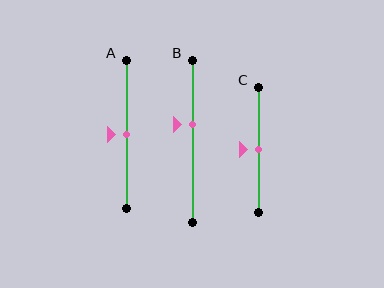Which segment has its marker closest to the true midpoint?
Segment A has its marker closest to the true midpoint.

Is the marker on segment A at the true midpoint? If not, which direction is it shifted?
Yes, the marker on segment A is at the true midpoint.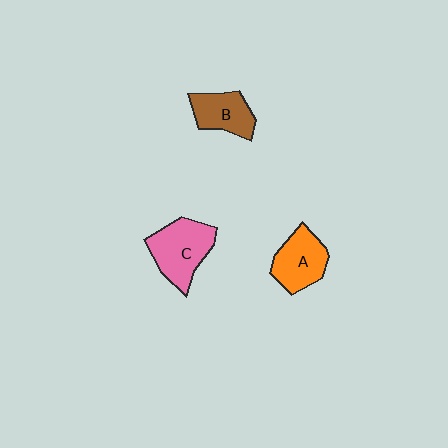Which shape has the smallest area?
Shape B (brown).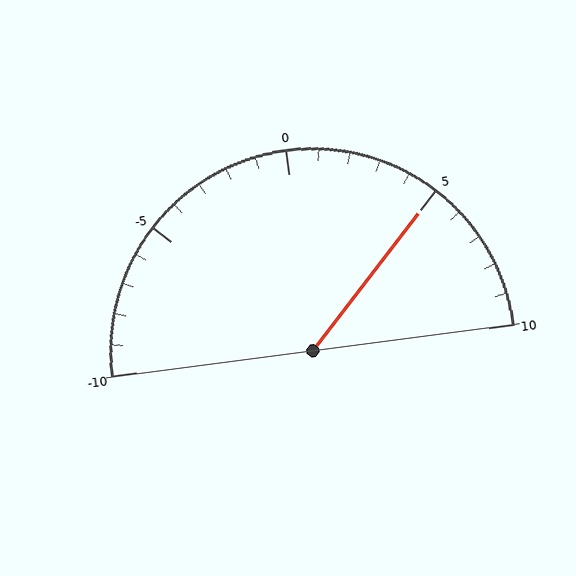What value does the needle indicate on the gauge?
The needle indicates approximately 5.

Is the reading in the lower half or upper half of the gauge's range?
The reading is in the upper half of the range (-10 to 10).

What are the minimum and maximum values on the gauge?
The gauge ranges from -10 to 10.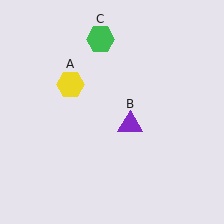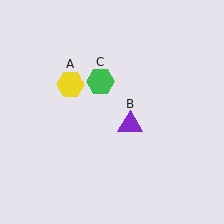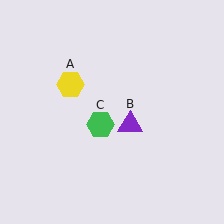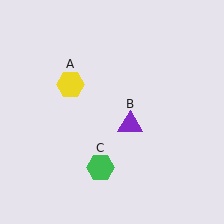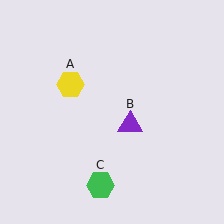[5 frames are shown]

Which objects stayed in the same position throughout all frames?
Yellow hexagon (object A) and purple triangle (object B) remained stationary.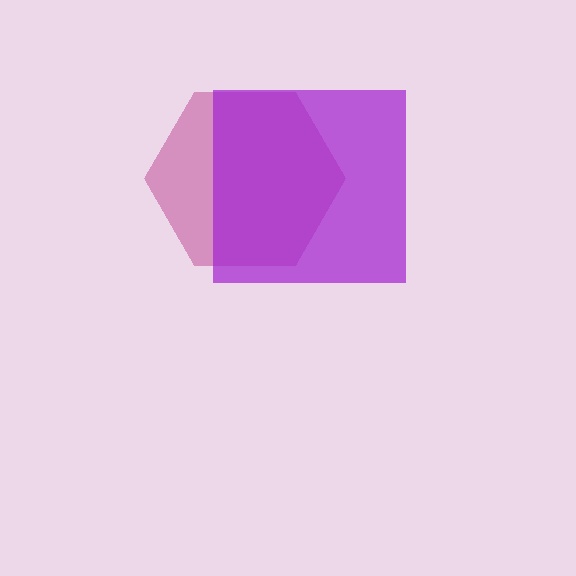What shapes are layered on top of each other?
The layered shapes are: a magenta hexagon, a purple square.